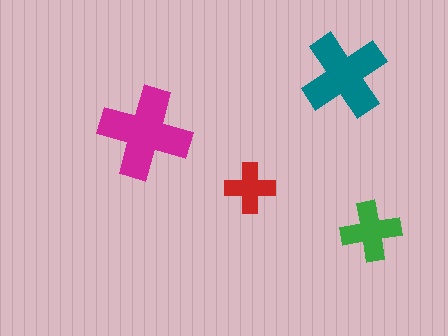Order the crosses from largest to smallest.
the magenta one, the teal one, the green one, the red one.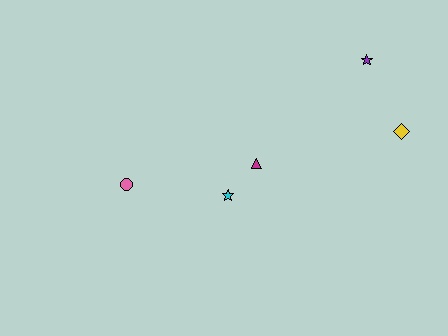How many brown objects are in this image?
There are no brown objects.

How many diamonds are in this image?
There is 1 diamond.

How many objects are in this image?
There are 5 objects.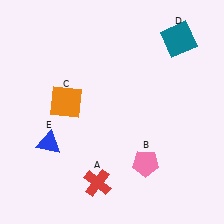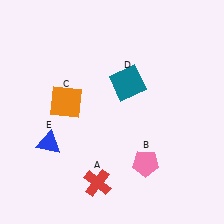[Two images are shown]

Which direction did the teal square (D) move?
The teal square (D) moved left.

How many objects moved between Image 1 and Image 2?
1 object moved between the two images.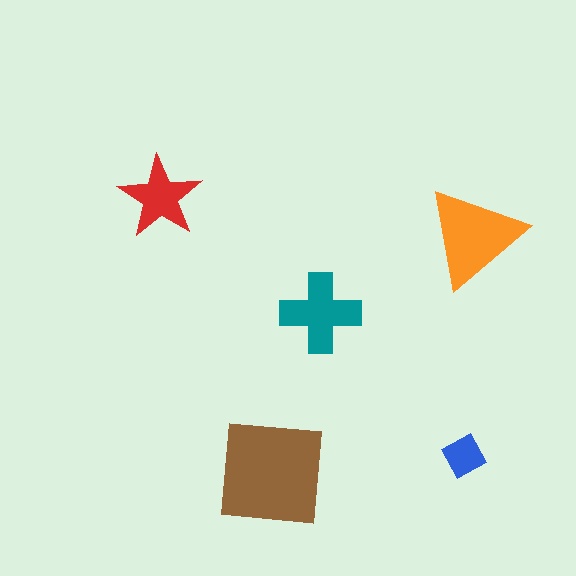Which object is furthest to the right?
The orange triangle is rightmost.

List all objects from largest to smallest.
The brown square, the orange triangle, the teal cross, the red star, the blue diamond.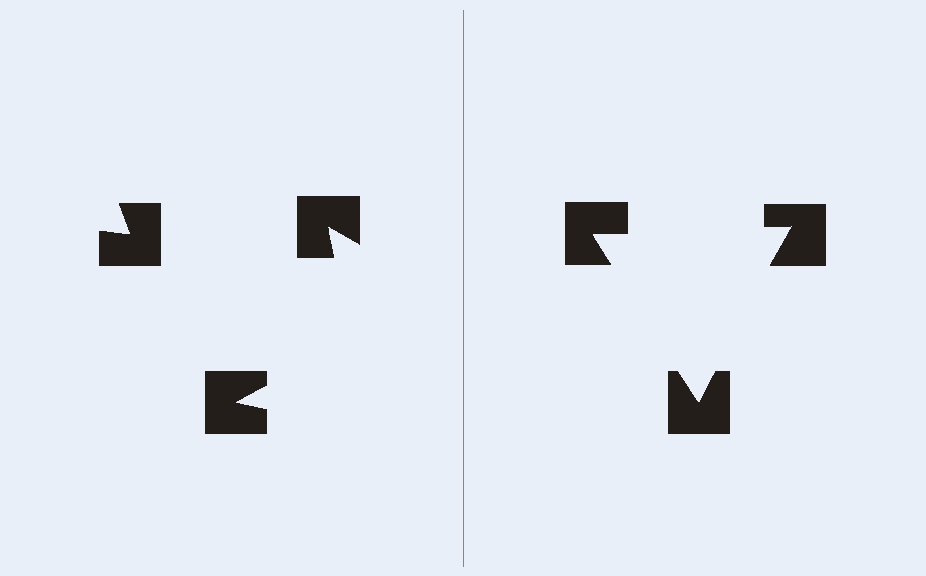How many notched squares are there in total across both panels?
6 — 3 on each side.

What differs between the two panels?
The notched squares are positioned identically on both sides; only the wedge orientations differ. On the right they align to a triangle; on the left they are misaligned.